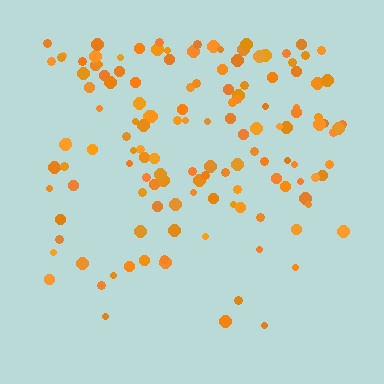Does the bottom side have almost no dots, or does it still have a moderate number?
Still a moderate number, just noticeably fewer than the top.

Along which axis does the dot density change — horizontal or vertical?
Vertical.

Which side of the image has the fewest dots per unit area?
The bottom.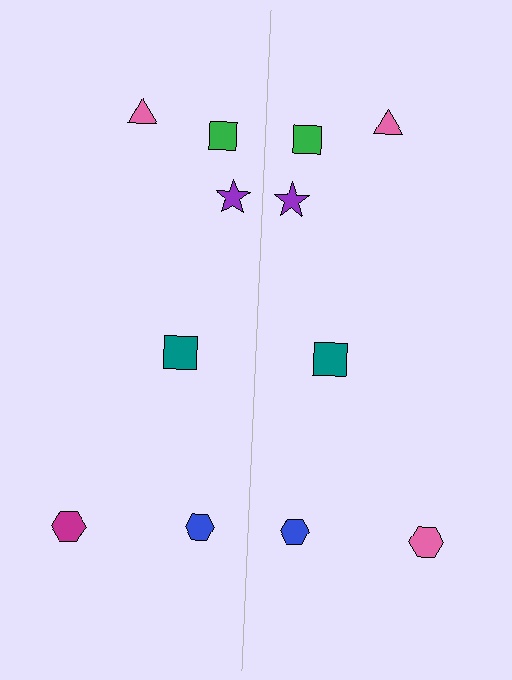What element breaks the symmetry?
The pink hexagon on the right side breaks the symmetry — its mirror counterpart is magenta.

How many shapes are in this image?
There are 12 shapes in this image.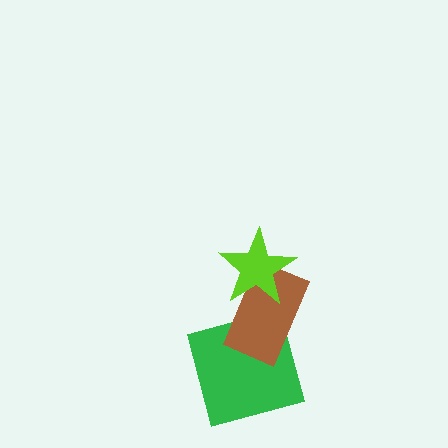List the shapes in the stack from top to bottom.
From top to bottom: the lime star, the brown rectangle, the green square.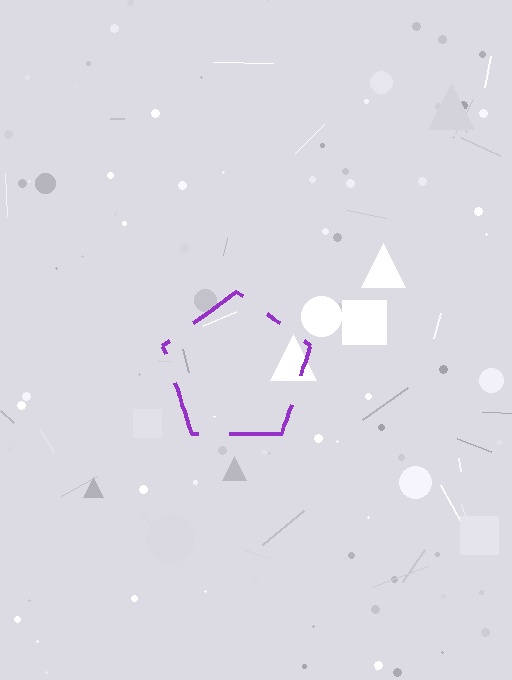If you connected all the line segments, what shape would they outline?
They would outline a pentagon.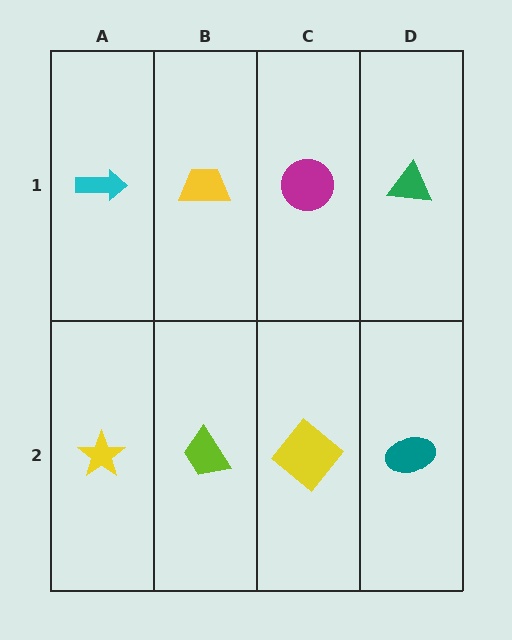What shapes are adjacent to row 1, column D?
A teal ellipse (row 2, column D), a magenta circle (row 1, column C).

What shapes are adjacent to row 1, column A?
A yellow star (row 2, column A), a yellow trapezoid (row 1, column B).